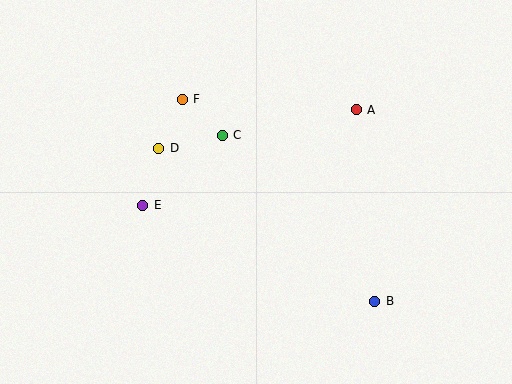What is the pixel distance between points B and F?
The distance between B and F is 279 pixels.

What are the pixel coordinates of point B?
Point B is at (375, 301).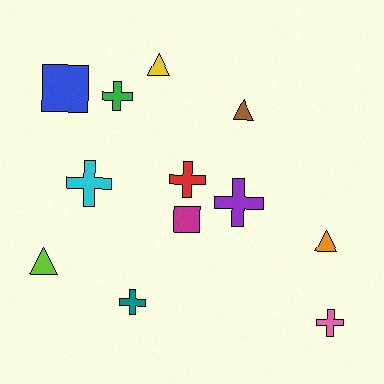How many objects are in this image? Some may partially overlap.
There are 12 objects.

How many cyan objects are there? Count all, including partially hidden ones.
There is 1 cyan object.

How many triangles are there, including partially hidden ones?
There are 4 triangles.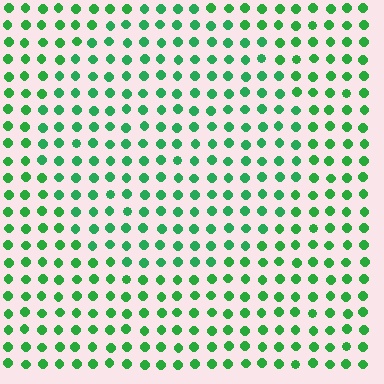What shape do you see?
I see a circle.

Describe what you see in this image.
The image is filled with small green elements in a uniform arrangement. A circle-shaped region is visible where the elements are tinted to a slightly different hue, forming a subtle color boundary.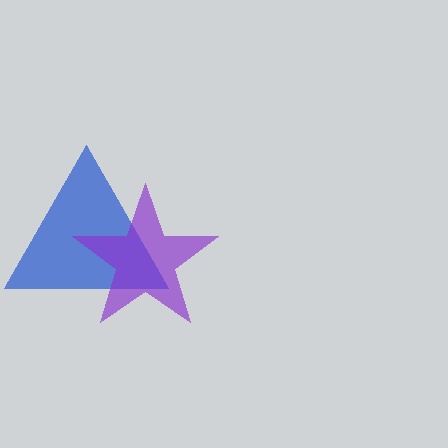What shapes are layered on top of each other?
The layered shapes are: a blue triangle, a purple star.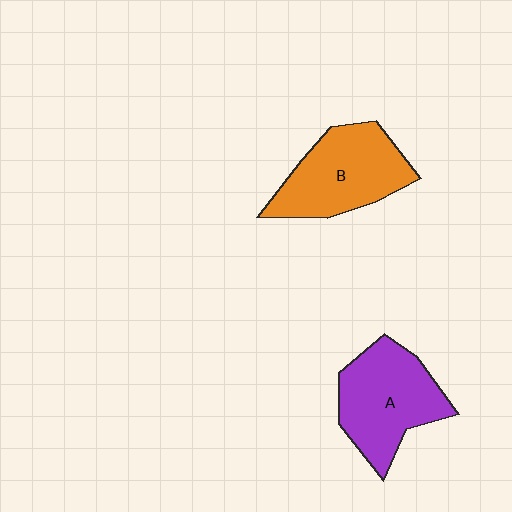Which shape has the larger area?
Shape A (purple).